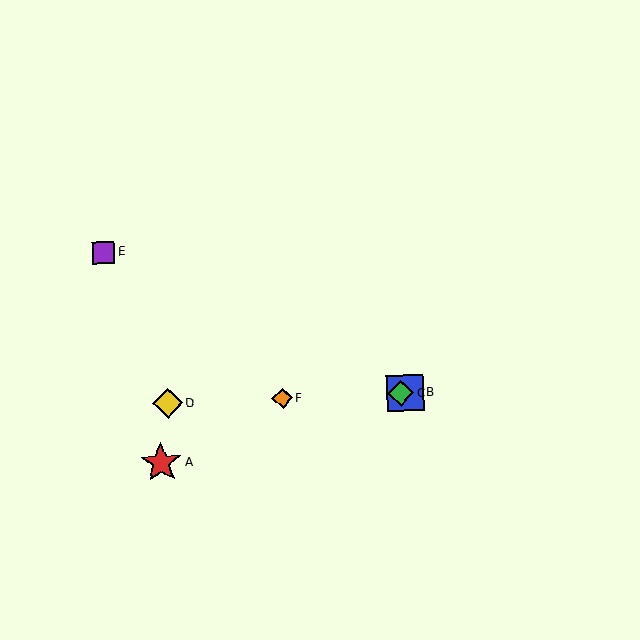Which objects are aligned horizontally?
Objects B, C, D, F are aligned horizontally.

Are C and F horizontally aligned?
Yes, both are at y≈393.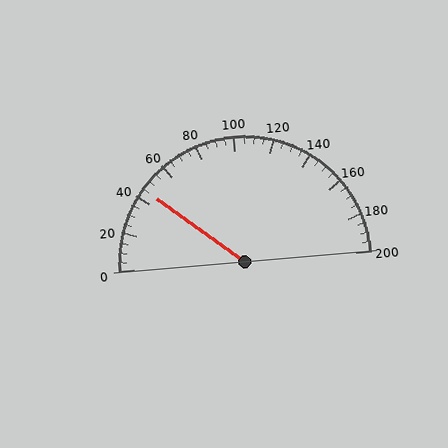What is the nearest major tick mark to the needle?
The nearest major tick mark is 40.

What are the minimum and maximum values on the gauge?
The gauge ranges from 0 to 200.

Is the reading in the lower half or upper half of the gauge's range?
The reading is in the lower half of the range (0 to 200).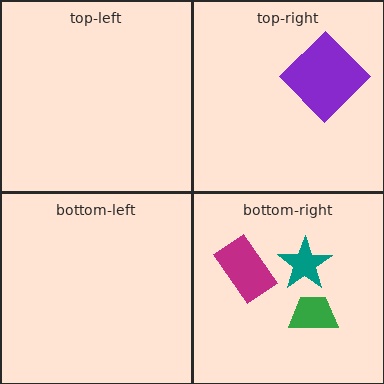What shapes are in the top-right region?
The purple diamond.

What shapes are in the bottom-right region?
The teal star, the green trapezoid, the magenta rectangle.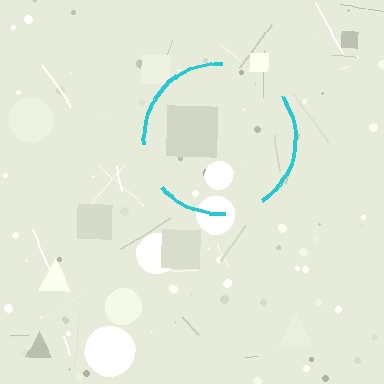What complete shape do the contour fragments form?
The contour fragments form a circle.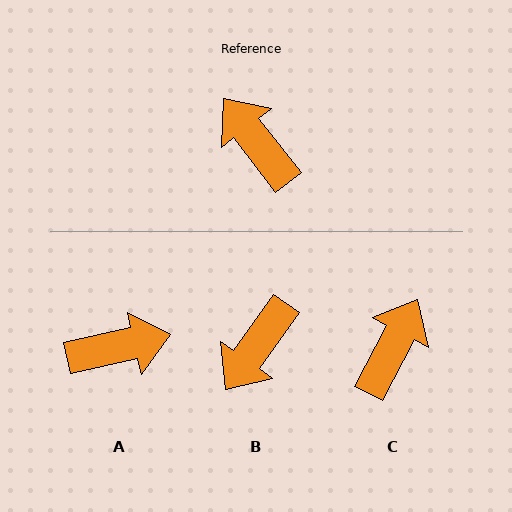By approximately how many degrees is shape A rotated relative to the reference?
Approximately 115 degrees clockwise.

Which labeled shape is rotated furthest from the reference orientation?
A, about 115 degrees away.